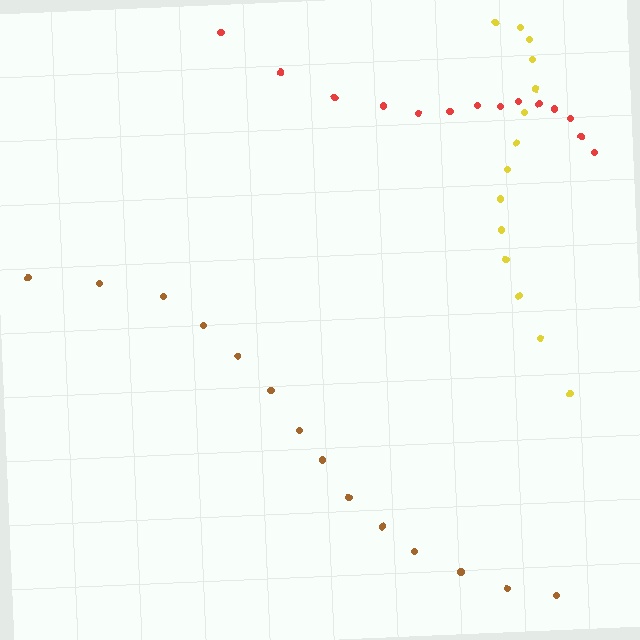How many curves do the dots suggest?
There are 3 distinct paths.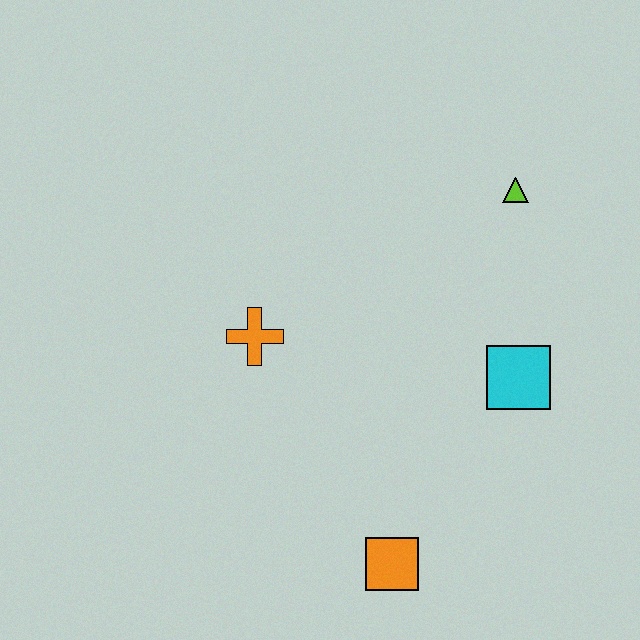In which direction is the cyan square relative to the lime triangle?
The cyan square is below the lime triangle.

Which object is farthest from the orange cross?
The lime triangle is farthest from the orange cross.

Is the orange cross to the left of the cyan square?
Yes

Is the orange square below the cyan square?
Yes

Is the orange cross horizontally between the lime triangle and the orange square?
No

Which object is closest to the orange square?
The cyan square is closest to the orange square.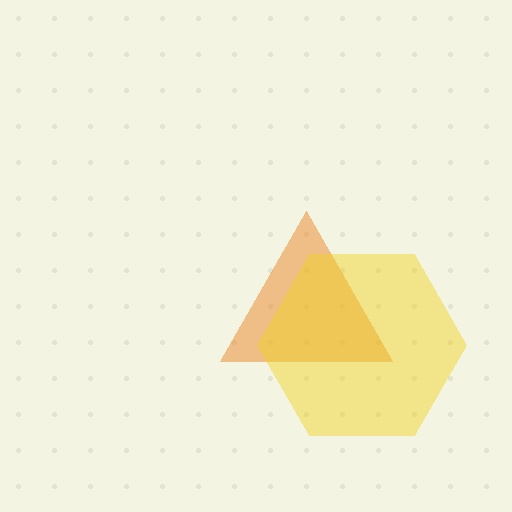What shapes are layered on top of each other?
The layered shapes are: an orange triangle, a yellow hexagon.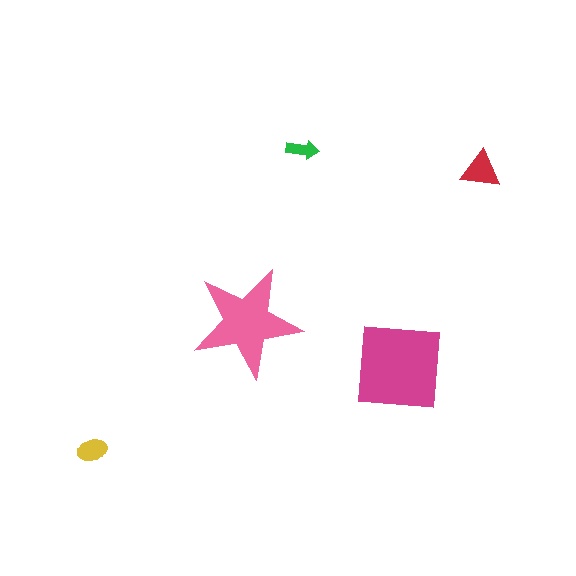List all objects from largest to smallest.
The magenta square, the pink star, the red triangle, the yellow ellipse, the green arrow.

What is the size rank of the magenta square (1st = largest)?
1st.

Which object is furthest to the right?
The red triangle is rightmost.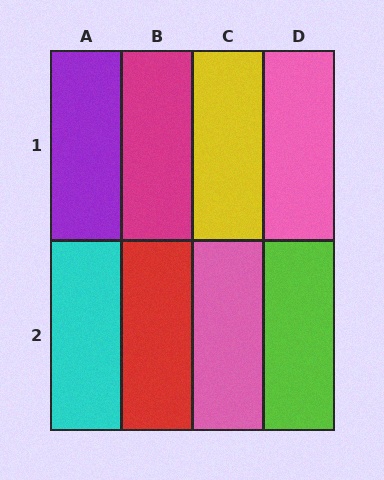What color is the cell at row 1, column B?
Magenta.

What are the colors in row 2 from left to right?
Cyan, red, pink, lime.